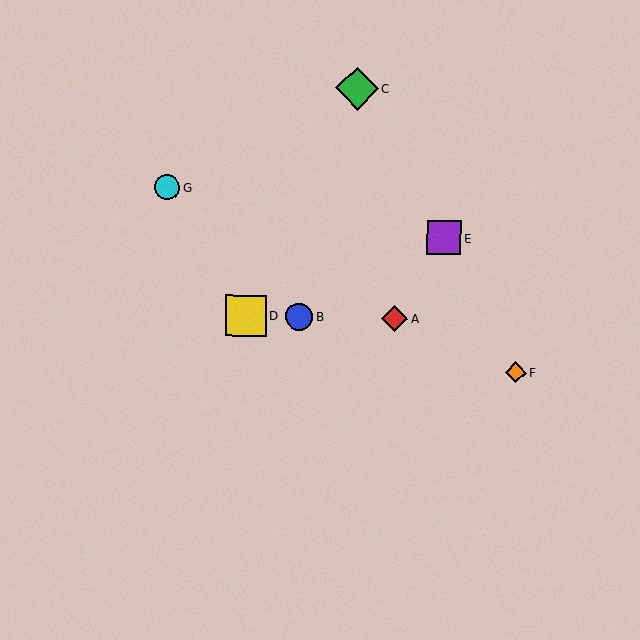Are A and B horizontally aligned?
Yes, both are at y≈319.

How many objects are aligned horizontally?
3 objects (A, B, D) are aligned horizontally.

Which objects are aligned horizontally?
Objects A, B, D are aligned horizontally.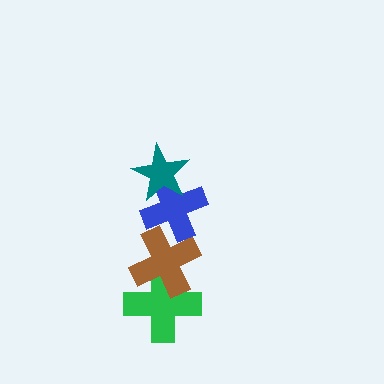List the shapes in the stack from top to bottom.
From top to bottom: the teal star, the blue cross, the brown cross, the green cross.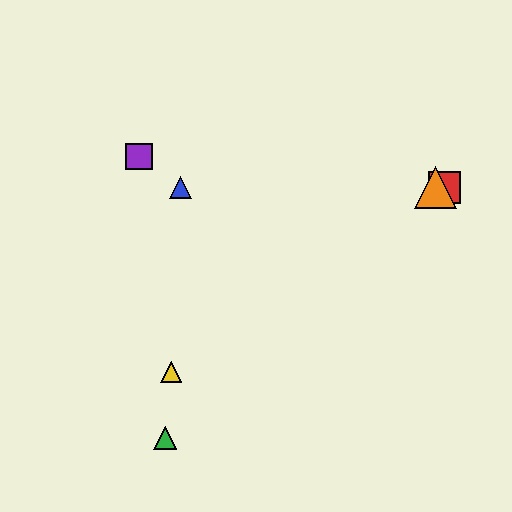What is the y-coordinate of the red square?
The red square is at y≈188.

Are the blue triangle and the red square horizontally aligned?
Yes, both are at y≈188.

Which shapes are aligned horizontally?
The red square, the blue triangle, the orange triangle are aligned horizontally.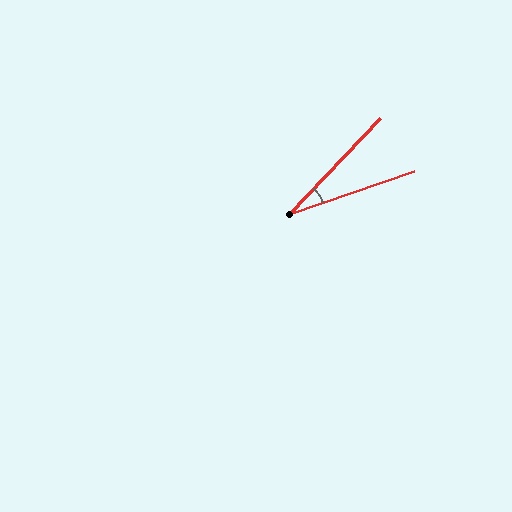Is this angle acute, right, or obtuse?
It is acute.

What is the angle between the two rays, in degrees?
Approximately 28 degrees.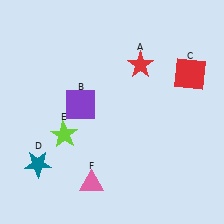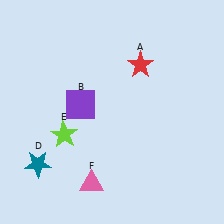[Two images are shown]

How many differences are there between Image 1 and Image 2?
There is 1 difference between the two images.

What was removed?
The red square (C) was removed in Image 2.